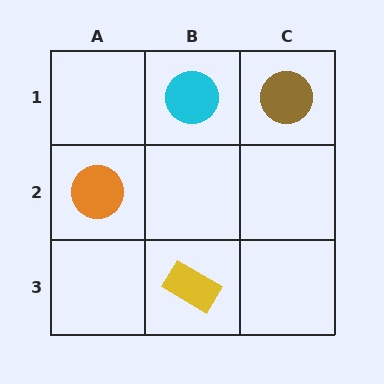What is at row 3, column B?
A yellow rectangle.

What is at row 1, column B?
A cyan circle.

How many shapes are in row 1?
2 shapes.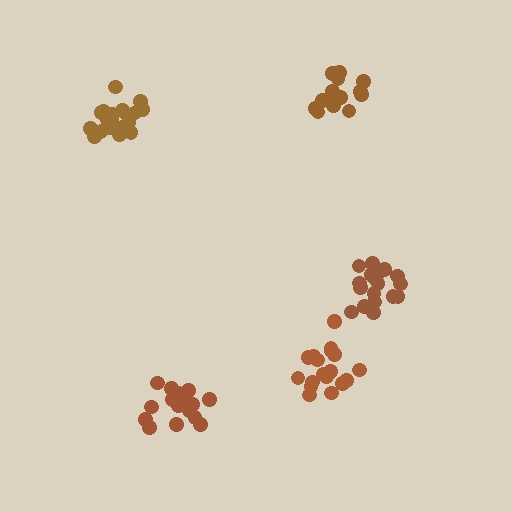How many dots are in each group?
Group 1: 19 dots, Group 2: 20 dots, Group 3: 18 dots, Group 4: 19 dots, Group 5: 15 dots (91 total).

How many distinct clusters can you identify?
There are 5 distinct clusters.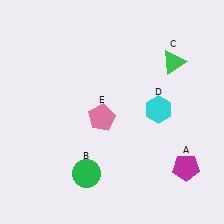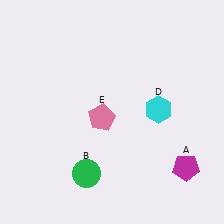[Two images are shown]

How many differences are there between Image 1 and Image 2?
There is 1 difference between the two images.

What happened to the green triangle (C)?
The green triangle (C) was removed in Image 2. It was in the top-right area of Image 1.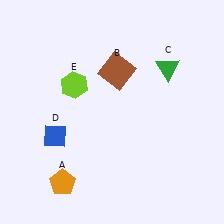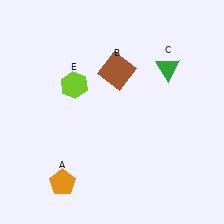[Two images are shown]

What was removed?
The blue diamond (D) was removed in Image 2.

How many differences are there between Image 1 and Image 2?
There is 1 difference between the two images.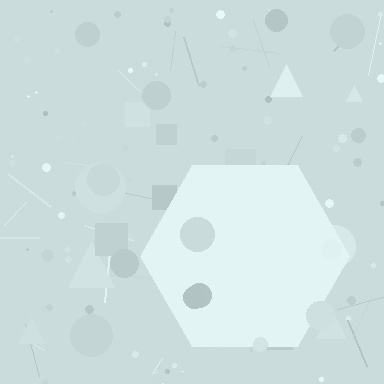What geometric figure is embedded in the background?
A hexagon is embedded in the background.